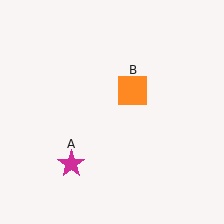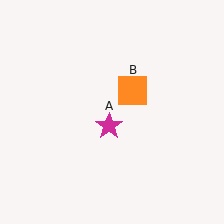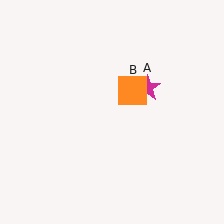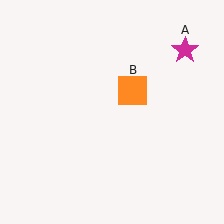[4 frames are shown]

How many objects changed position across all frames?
1 object changed position: magenta star (object A).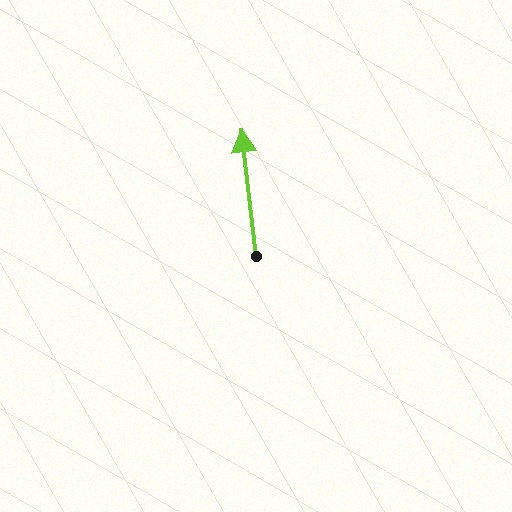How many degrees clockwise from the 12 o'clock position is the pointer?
Approximately 354 degrees.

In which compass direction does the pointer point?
North.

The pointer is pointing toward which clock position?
Roughly 12 o'clock.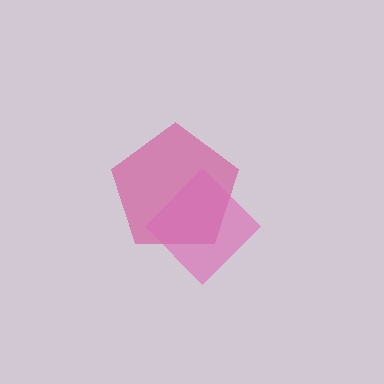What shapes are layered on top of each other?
The layered shapes are: a magenta pentagon, a pink diamond.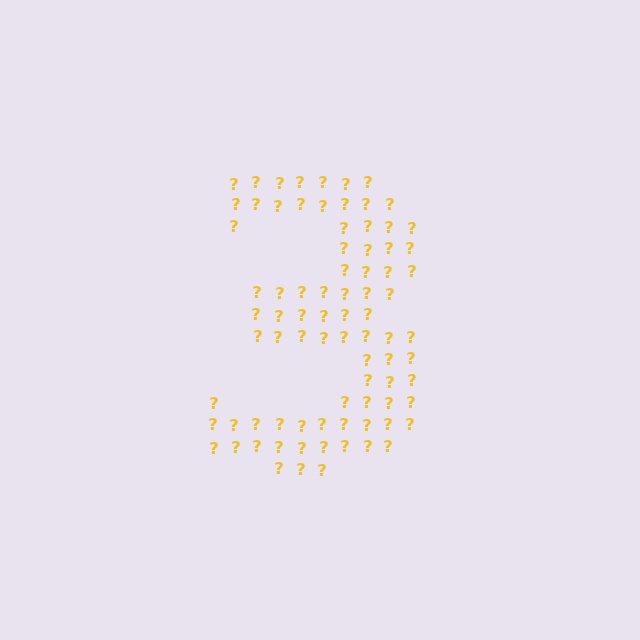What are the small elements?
The small elements are question marks.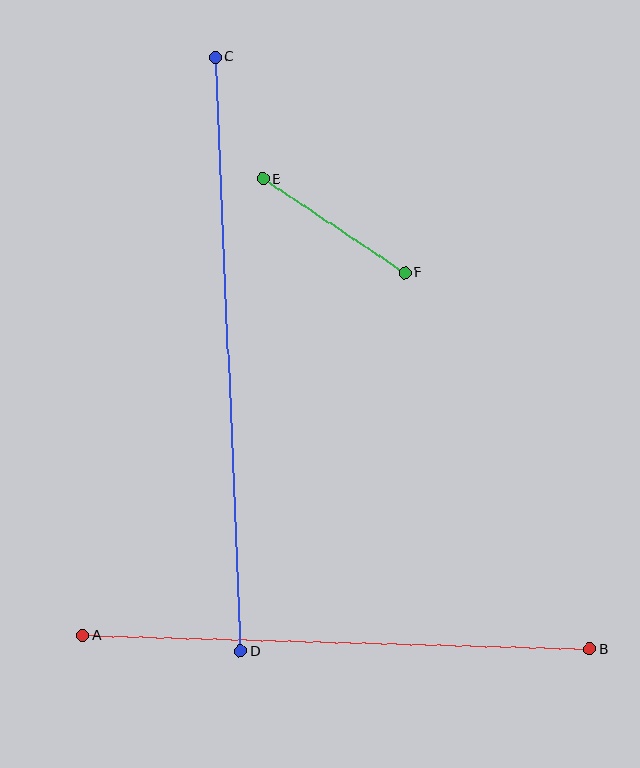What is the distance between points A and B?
The distance is approximately 507 pixels.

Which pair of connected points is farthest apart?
Points C and D are farthest apart.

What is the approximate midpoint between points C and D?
The midpoint is at approximately (228, 354) pixels.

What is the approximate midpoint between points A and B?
The midpoint is at approximately (336, 642) pixels.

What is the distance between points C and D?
The distance is approximately 595 pixels.